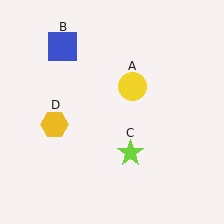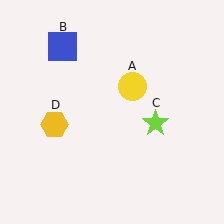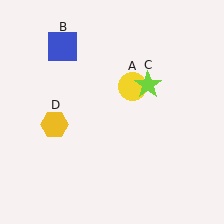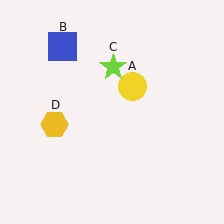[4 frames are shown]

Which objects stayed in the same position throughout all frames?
Yellow circle (object A) and blue square (object B) and yellow hexagon (object D) remained stationary.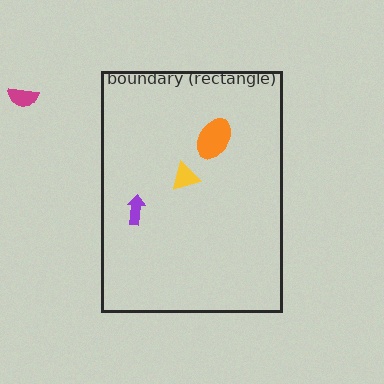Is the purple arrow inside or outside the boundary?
Inside.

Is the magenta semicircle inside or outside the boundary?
Outside.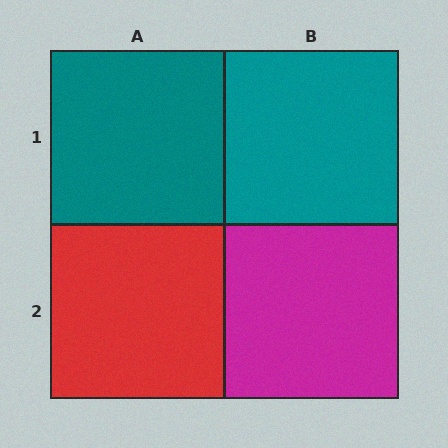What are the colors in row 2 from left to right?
Red, magenta.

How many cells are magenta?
1 cell is magenta.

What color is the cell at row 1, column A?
Teal.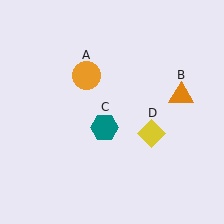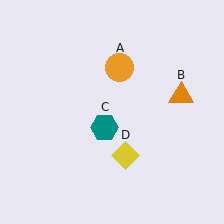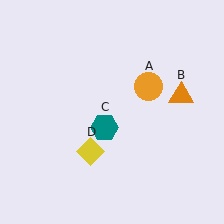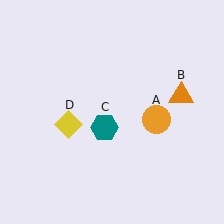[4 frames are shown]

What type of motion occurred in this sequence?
The orange circle (object A), yellow diamond (object D) rotated clockwise around the center of the scene.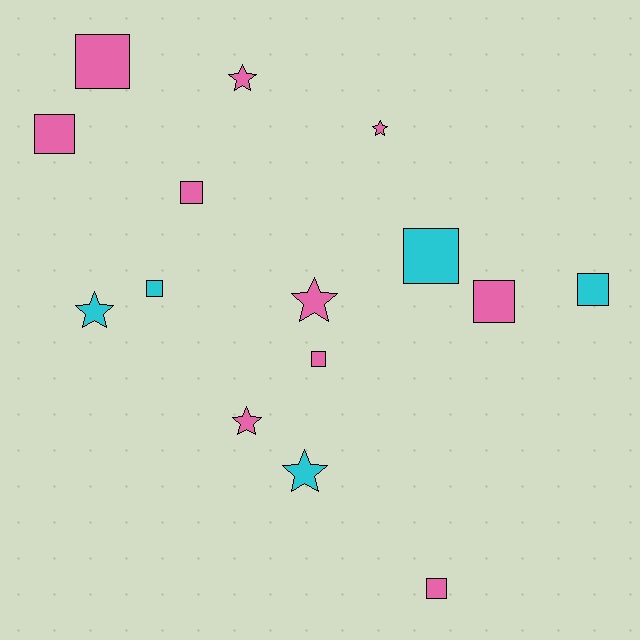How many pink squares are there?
There are 6 pink squares.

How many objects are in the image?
There are 15 objects.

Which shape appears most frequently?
Square, with 9 objects.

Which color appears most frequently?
Pink, with 10 objects.